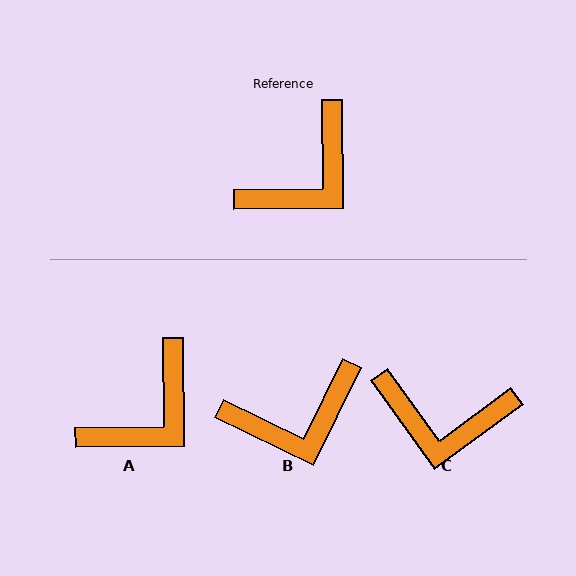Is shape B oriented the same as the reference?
No, it is off by about 27 degrees.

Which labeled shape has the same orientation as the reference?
A.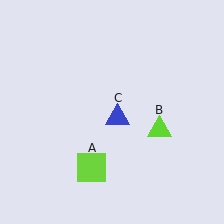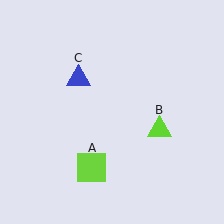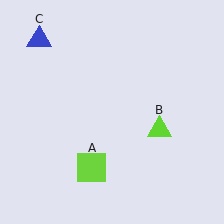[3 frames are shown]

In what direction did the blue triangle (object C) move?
The blue triangle (object C) moved up and to the left.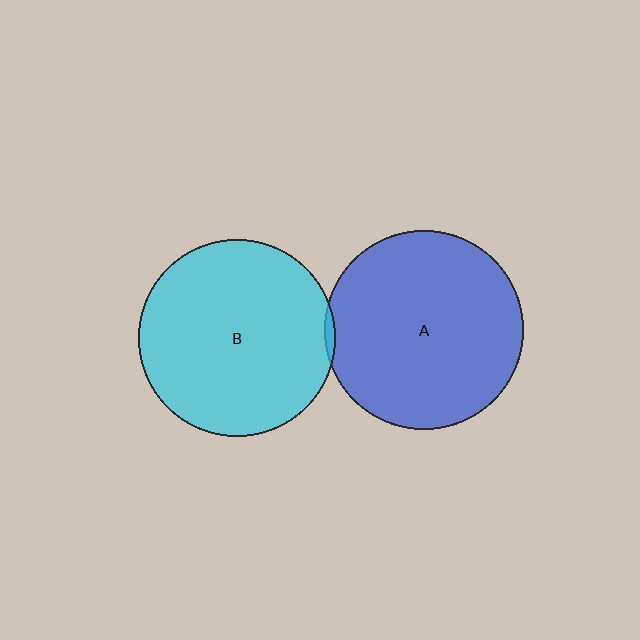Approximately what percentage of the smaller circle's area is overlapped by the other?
Approximately 5%.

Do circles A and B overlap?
Yes.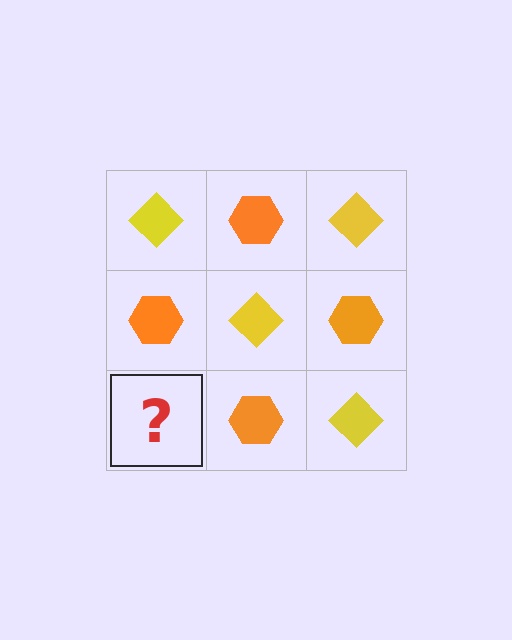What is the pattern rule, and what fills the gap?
The rule is that it alternates yellow diamond and orange hexagon in a checkerboard pattern. The gap should be filled with a yellow diamond.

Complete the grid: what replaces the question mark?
The question mark should be replaced with a yellow diamond.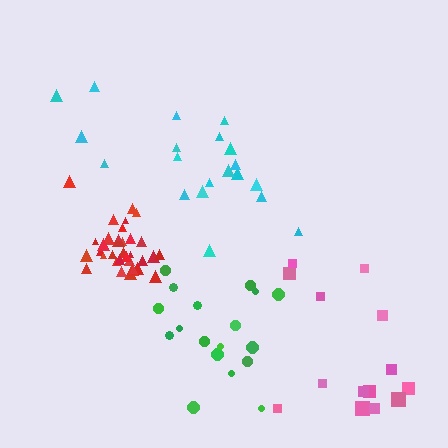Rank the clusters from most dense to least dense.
red, green, pink, cyan.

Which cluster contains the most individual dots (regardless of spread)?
Red (34).